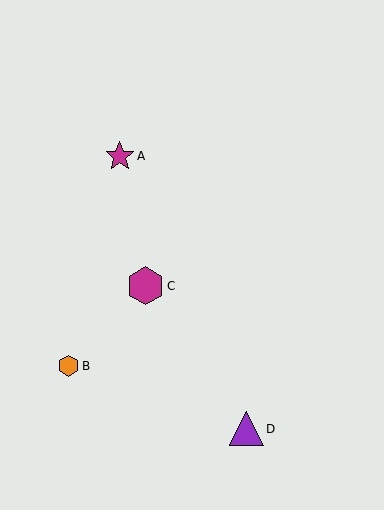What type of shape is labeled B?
Shape B is an orange hexagon.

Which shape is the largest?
The magenta hexagon (labeled C) is the largest.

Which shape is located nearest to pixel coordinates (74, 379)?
The orange hexagon (labeled B) at (68, 366) is nearest to that location.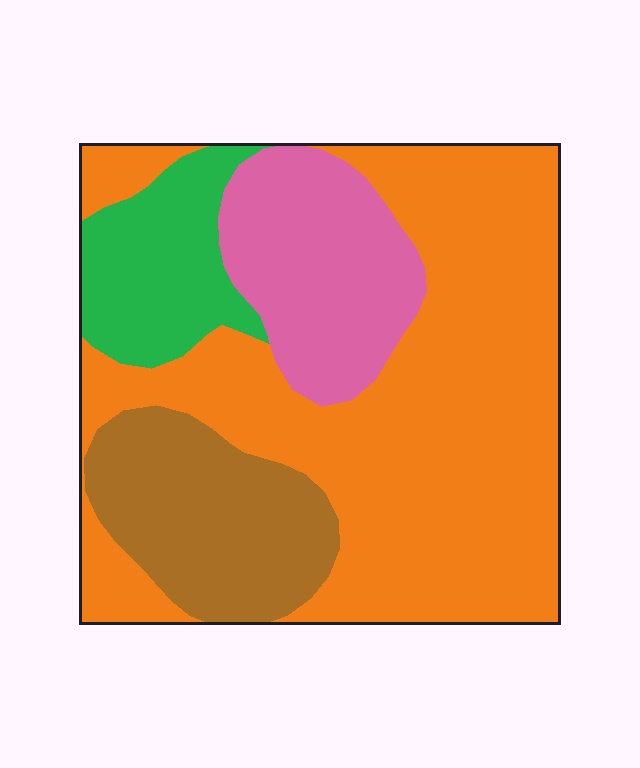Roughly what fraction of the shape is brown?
Brown covers around 15% of the shape.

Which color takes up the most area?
Orange, at roughly 55%.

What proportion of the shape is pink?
Pink takes up about one sixth (1/6) of the shape.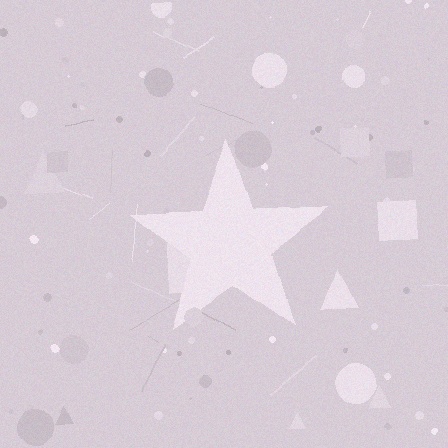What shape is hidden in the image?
A star is hidden in the image.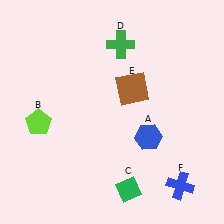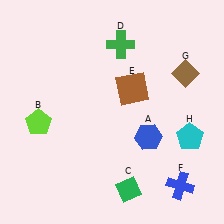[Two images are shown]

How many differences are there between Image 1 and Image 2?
There are 2 differences between the two images.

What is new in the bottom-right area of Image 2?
A cyan pentagon (H) was added in the bottom-right area of Image 2.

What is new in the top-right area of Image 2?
A brown diamond (G) was added in the top-right area of Image 2.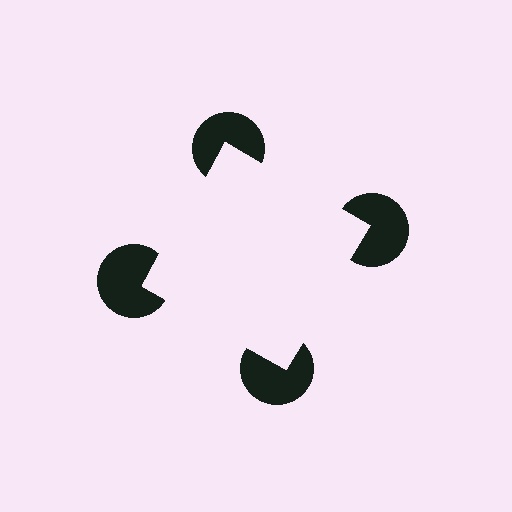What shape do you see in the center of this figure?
An illusory square — its edges are inferred from the aligned wedge cuts in the pac-man discs, not physically drawn.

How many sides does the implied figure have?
4 sides.